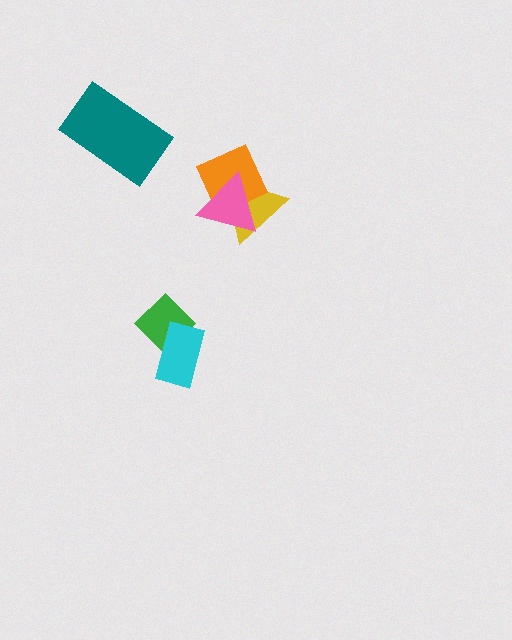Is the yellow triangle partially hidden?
Yes, it is partially covered by another shape.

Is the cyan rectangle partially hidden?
No, no other shape covers it.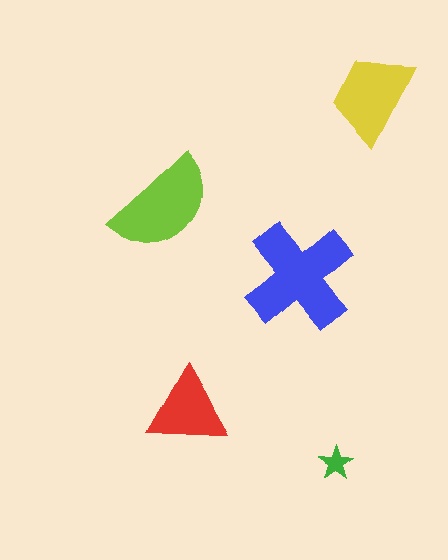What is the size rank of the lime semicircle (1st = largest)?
2nd.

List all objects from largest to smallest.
The blue cross, the lime semicircle, the yellow trapezoid, the red triangle, the green star.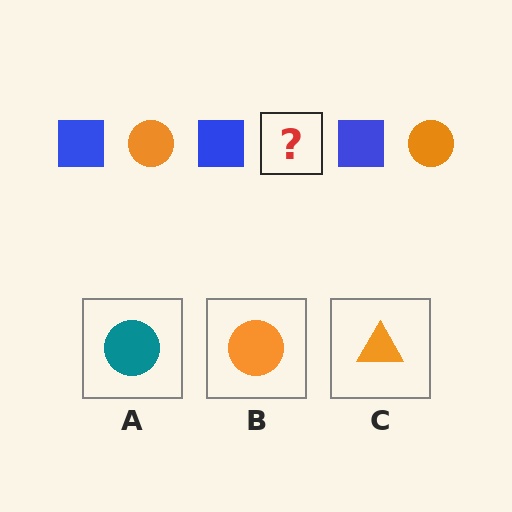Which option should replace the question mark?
Option B.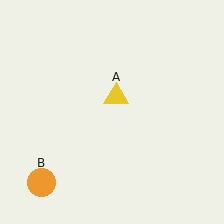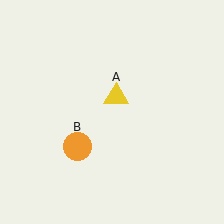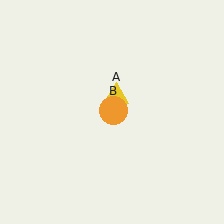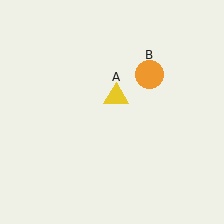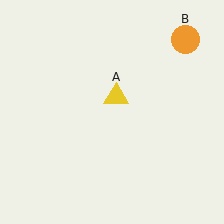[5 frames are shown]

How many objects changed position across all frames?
1 object changed position: orange circle (object B).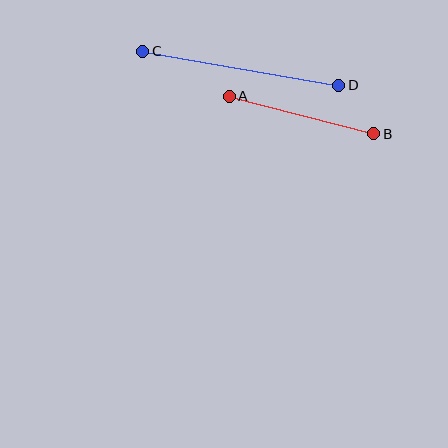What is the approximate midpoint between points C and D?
The midpoint is at approximately (241, 68) pixels.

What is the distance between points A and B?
The distance is approximately 150 pixels.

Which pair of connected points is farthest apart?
Points C and D are farthest apart.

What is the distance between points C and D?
The distance is approximately 199 pixels.